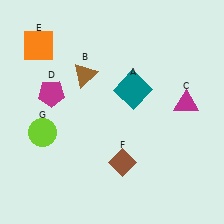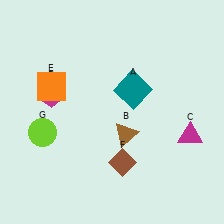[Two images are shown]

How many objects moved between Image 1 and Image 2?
3 objects moved between the two images.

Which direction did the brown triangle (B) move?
The brown triangle (B) moved down.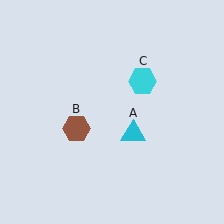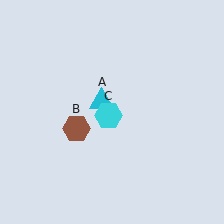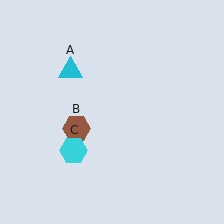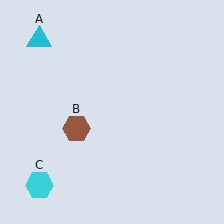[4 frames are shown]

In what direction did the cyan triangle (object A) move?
The cyan triangle (object A) moved up and to the left.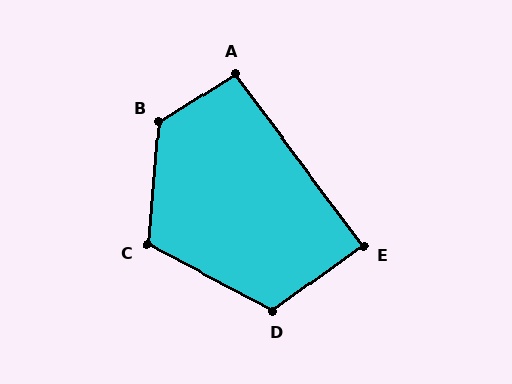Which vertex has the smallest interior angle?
E, at approximately 89 degrees.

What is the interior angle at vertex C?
Approximately 113 degrees (obtuse).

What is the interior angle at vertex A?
Approximately 94 degrees (approximately right).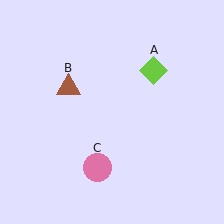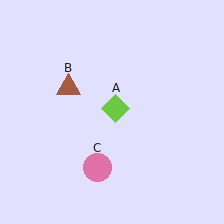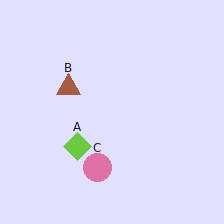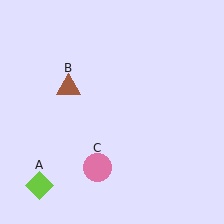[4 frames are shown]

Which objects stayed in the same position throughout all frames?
Brown triangle (object B) and pink circle (object C) remained stationary.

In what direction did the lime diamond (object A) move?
The lime diamond (object A) moved down and to the left.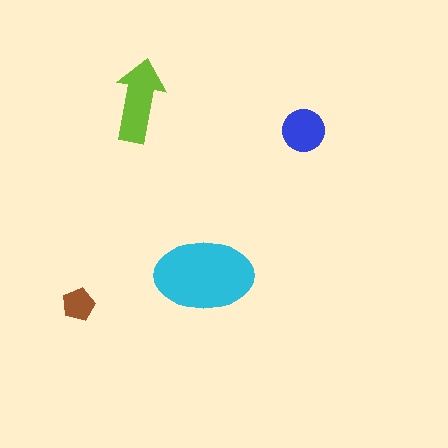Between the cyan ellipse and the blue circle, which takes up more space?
The cyan ellipse.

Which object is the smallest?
The brown pentagon.